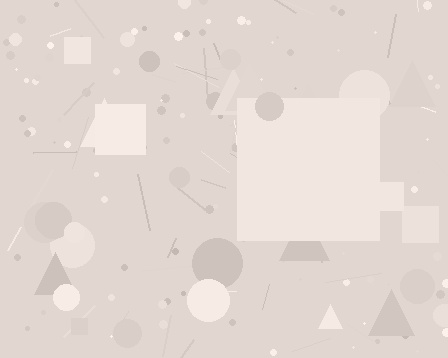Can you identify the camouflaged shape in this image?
The camouflaged shape is a square.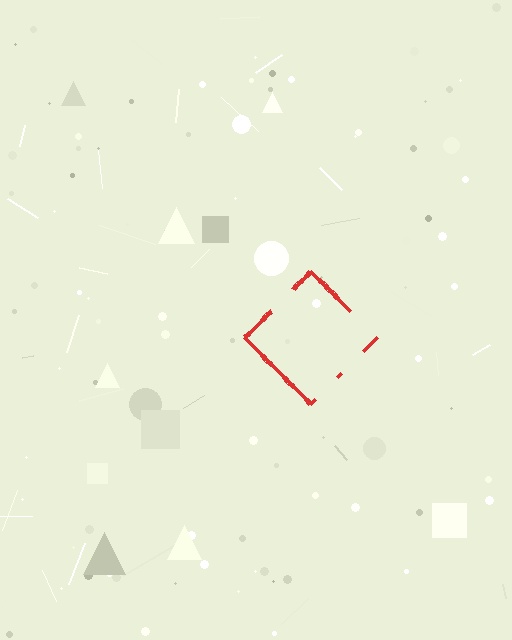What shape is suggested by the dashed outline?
The dashed outline suggests a diamond.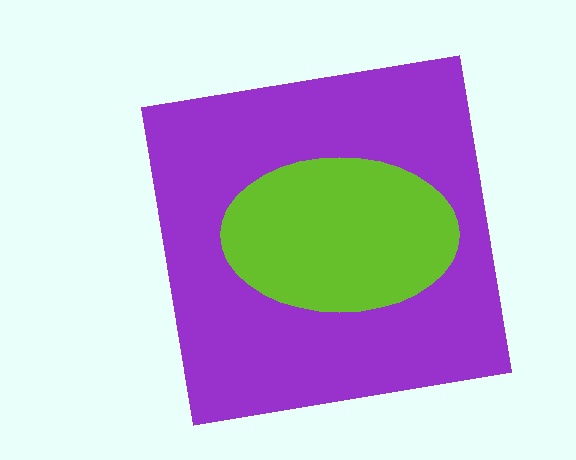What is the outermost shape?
The purple square.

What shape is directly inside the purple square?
The lime ellipse.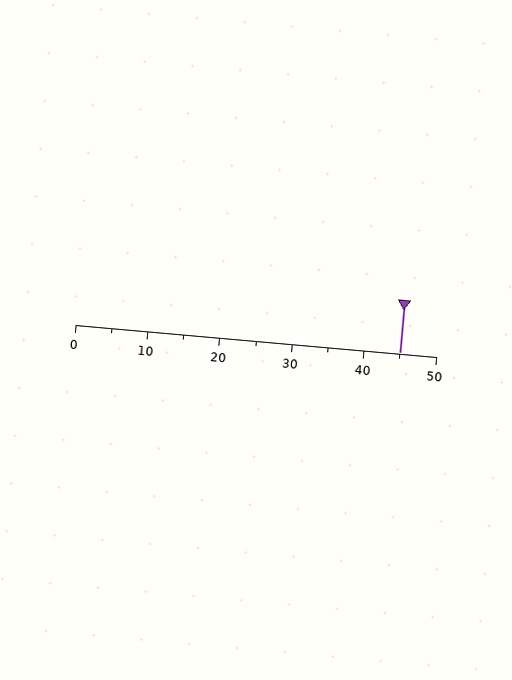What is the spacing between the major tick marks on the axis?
The major ticks are spaced 10 apart.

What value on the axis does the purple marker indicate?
The marker indicates approximately 45.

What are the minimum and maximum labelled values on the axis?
The axis runs from 0 to 50.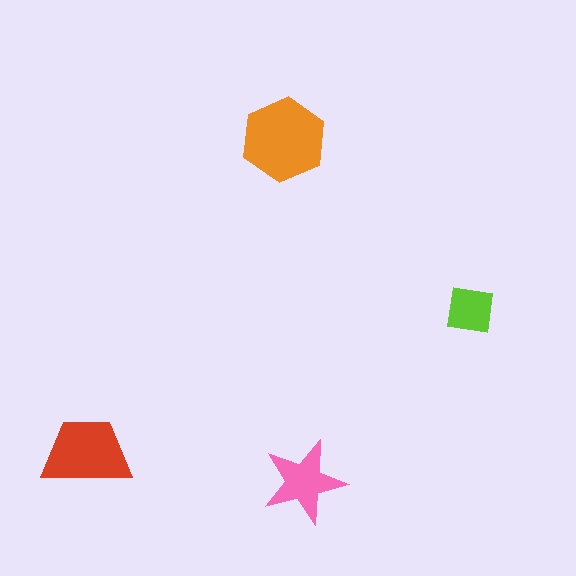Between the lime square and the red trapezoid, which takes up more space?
The red trapezoid.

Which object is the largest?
The orange hexagon.